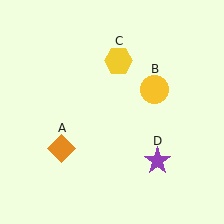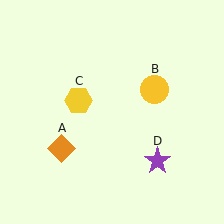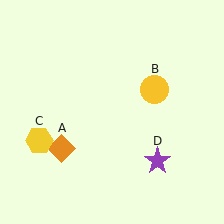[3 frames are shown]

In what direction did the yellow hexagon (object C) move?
The yellow hexagon (object C) moved down and to the left.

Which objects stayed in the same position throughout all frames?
Orange diamond (object A) and yellow circle (object B) and purple star (object D) remained stationary.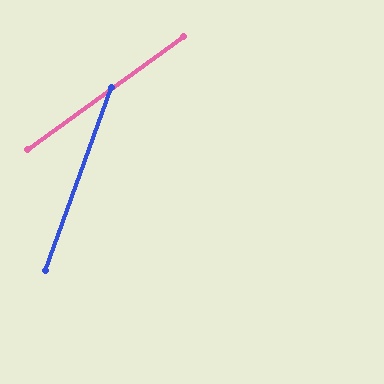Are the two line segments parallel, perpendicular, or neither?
Neither parallel nor perpendicular — they differ by about 34°.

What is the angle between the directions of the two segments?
Approximately 34 degrees.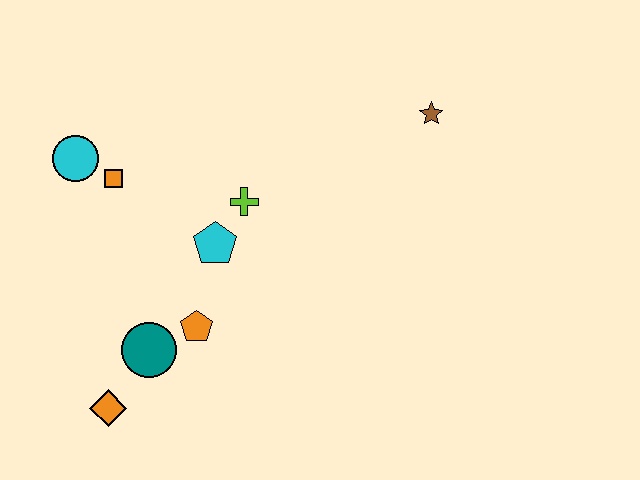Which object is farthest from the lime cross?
The orange diamond is farthest from the lime cross.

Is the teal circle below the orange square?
Yes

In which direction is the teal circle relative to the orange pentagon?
The teal circle is to the left of the orange pentagon.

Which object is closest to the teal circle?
The orange pentagon is closest to the teal circle.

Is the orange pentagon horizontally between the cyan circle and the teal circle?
No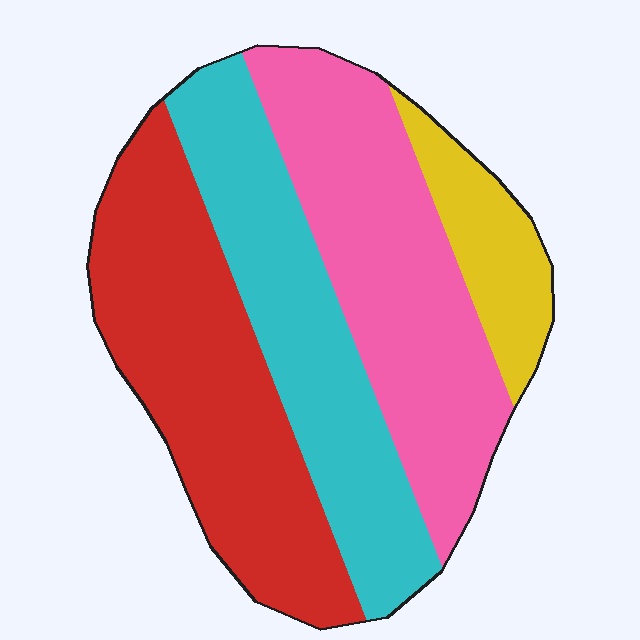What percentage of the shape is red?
Red takes up about one third (1/3) of the shape.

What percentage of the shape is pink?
Pink takes up between a quarter and a half of the shape.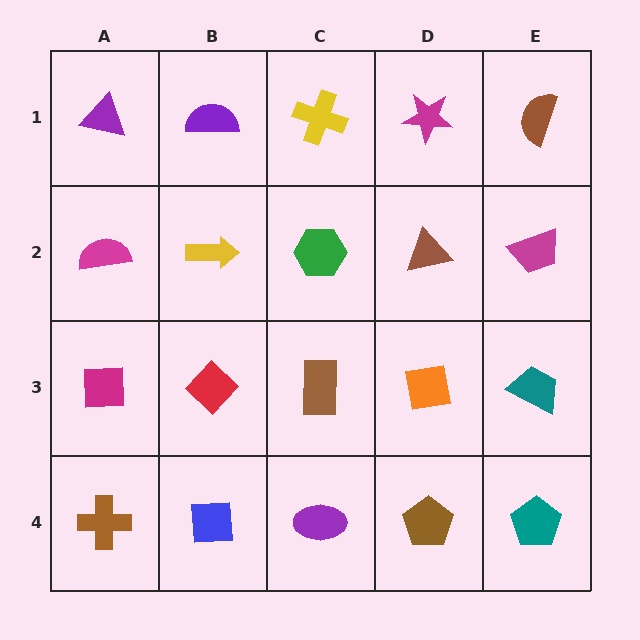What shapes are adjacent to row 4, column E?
A teal trapezoid (row 3, column E), a brown pentagon (row 4, column D).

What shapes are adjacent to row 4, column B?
A red diamond (row 3, column B), a brown cross (row 4, column A), a purple ellipse (row 4, column C).